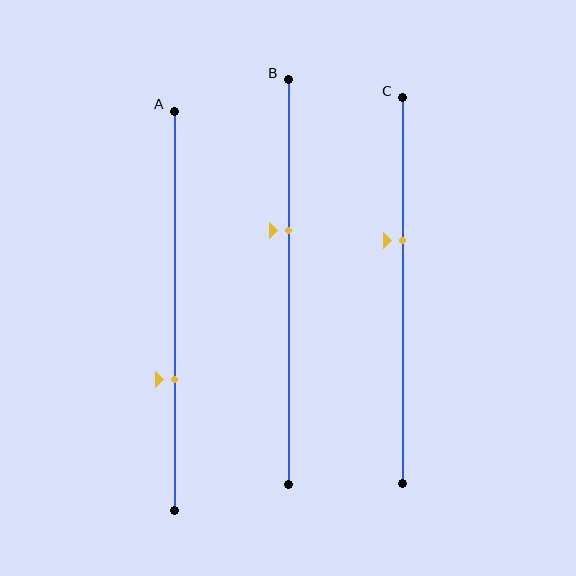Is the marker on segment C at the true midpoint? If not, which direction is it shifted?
No, the marker on segment C is shifted upward by about 13% of the segment length.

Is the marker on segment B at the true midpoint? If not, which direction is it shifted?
No, the marker on segment B is shifted upward by about 13% of the segment length.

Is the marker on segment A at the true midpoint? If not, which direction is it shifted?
No, the marker on segment A is shifted downward by about 17% of the segment length.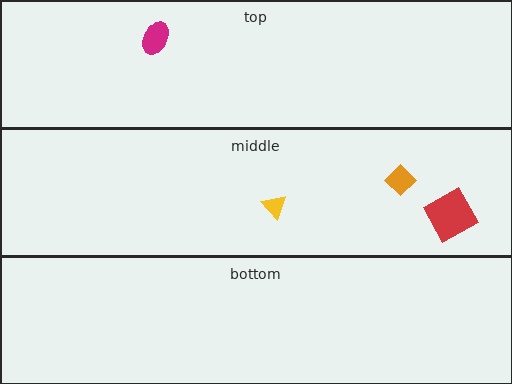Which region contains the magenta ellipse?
The top region.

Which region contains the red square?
The middle region.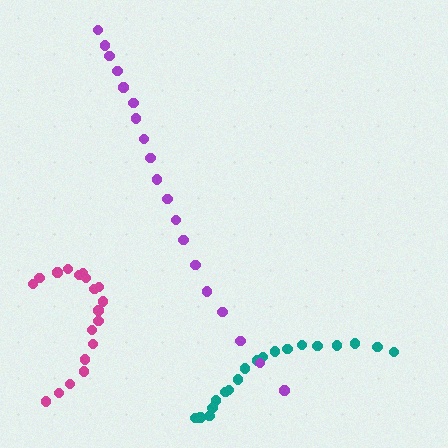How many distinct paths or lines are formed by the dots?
There are 3 distinct paths.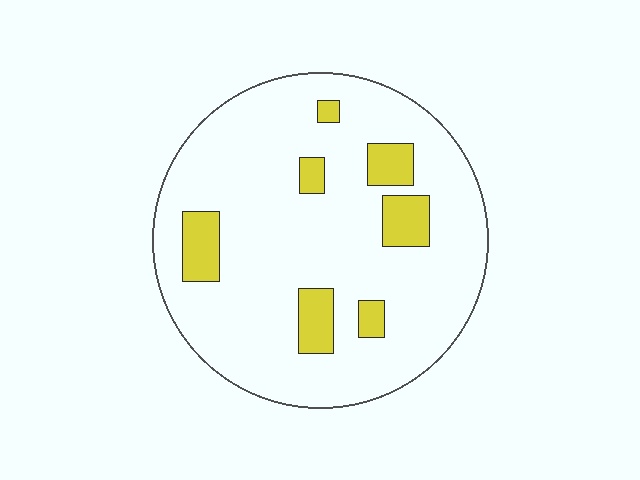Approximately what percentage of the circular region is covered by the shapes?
Approximately 15%.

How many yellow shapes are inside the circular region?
7.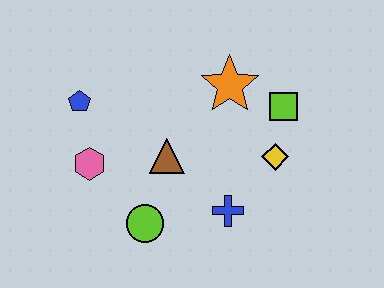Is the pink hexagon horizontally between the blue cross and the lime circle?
No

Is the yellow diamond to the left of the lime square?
Yes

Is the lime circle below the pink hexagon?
Yes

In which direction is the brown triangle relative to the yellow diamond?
The brown triangle is to the left of the yellow diamond.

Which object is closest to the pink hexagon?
The blue pentagon is closest to the pink hexagon.